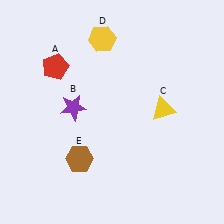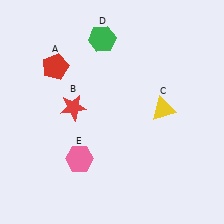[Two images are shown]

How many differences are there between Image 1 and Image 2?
There are 3 differences between the two images.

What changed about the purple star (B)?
In Image 1, B is purple. In Image 2, it changed to red.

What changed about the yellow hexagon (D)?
In Image 1, D is yellow. In Image 2, it changed to green.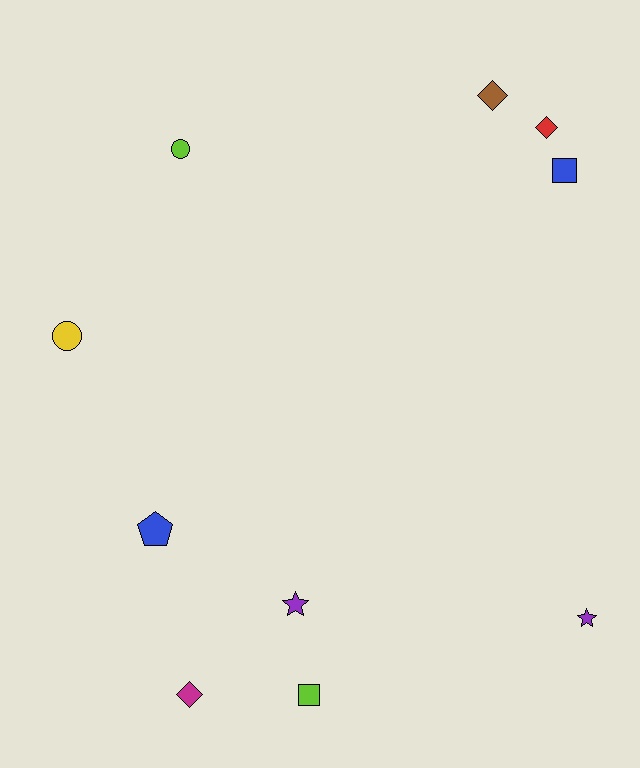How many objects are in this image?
There are 10 objects.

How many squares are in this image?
There are 2 squares.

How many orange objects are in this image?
There are no orange objects.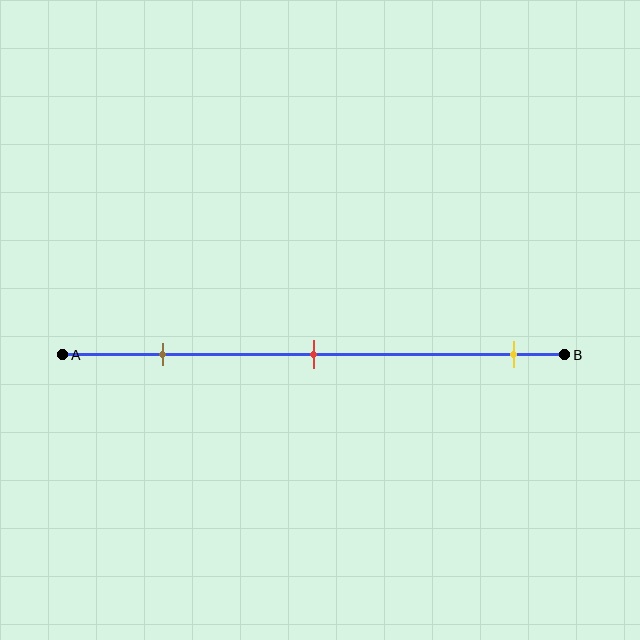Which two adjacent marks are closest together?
The brown and red marks are the closest adjacent pair.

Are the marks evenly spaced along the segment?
No, the marks are not evenly spaced.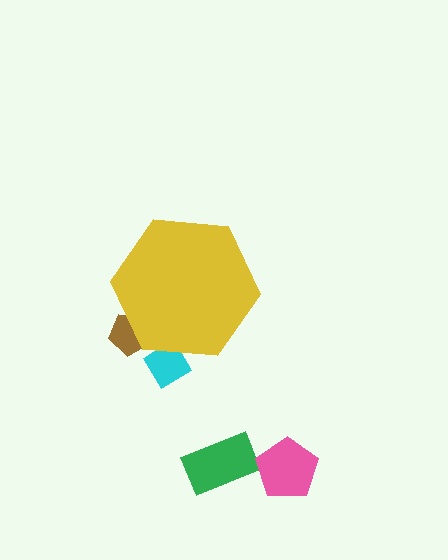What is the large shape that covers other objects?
A yellow hexagon.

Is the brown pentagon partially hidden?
Yes, the brown pentagon is partially hidden behind the yellow hexagon.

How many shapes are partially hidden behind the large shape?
2 shapes are partially hidden.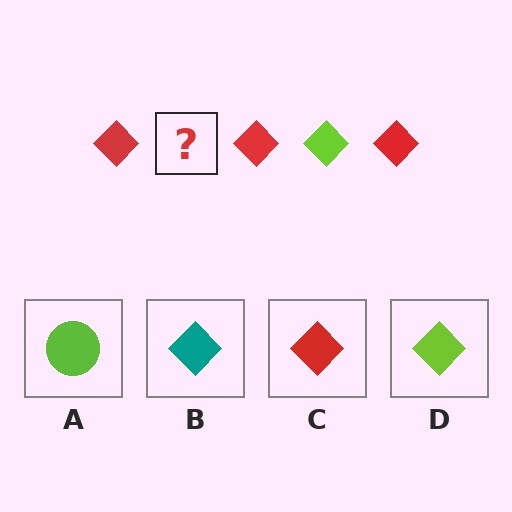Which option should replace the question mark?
Option D.